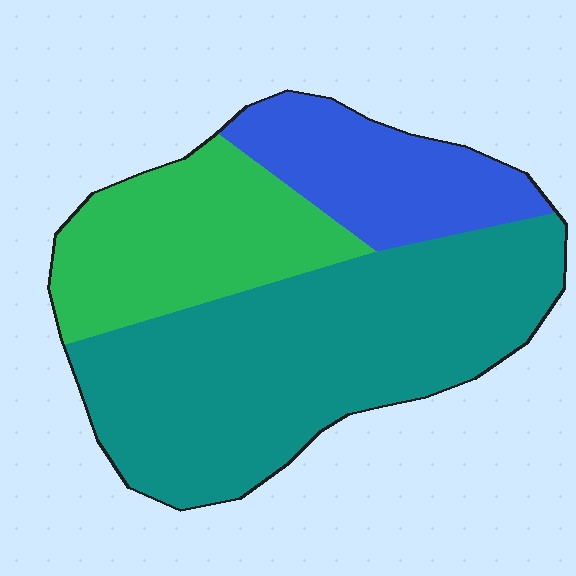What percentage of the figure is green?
Green takes up between a quarter and a half of the figure.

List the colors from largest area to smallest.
From largest to smallest: teal, green, blue.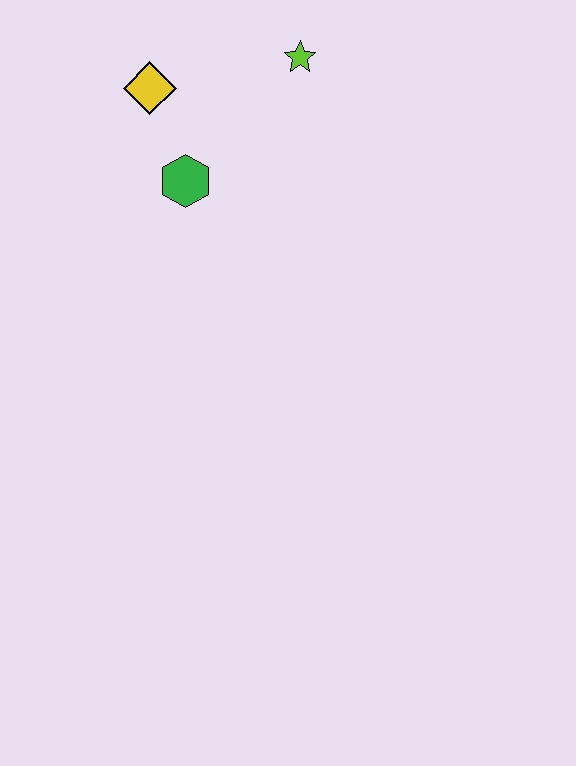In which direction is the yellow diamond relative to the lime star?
The yellow diamond is to the left of the lime star.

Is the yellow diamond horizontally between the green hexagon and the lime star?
No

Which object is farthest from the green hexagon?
The lime star is farthest from the green hexagon.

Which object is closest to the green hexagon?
The yellow diamond is closest to the green hexagon.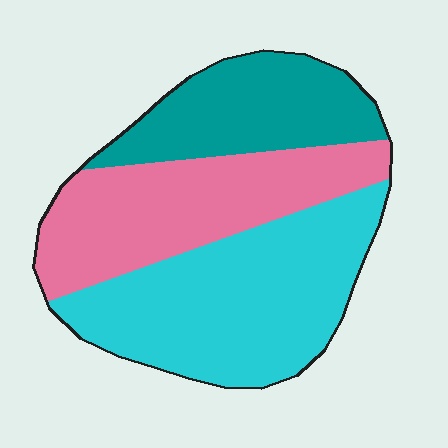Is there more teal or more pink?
Pink.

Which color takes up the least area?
Teal, at roughly 25%.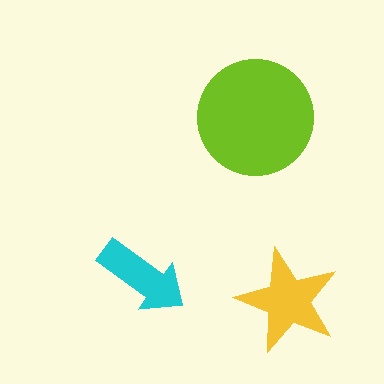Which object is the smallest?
The cyan arrow.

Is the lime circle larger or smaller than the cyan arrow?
Larger.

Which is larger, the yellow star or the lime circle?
The lime circle.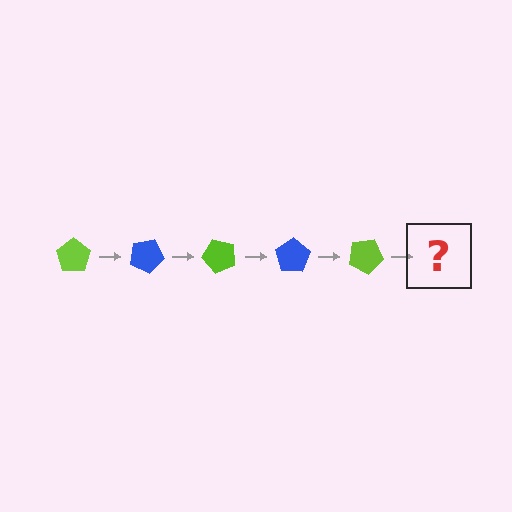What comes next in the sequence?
The next element should be a blue pentagon, rotated 125 degrees from the start.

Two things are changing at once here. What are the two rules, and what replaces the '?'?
The two rules are that it rotates 25 degrees each step and the color cycles through lime and blue. The '?' should be a blue pentagon, rotated 125 degrees from the start.